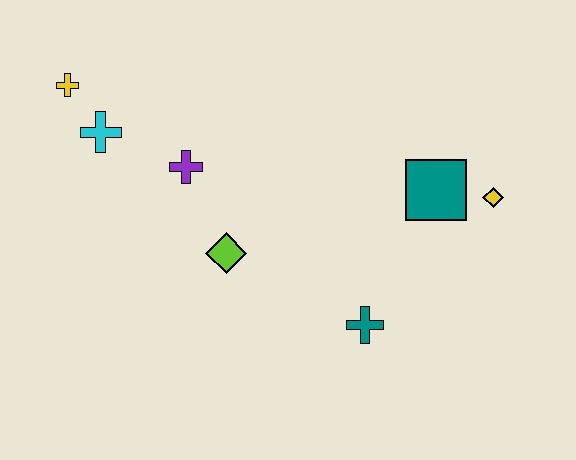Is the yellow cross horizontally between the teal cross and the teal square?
No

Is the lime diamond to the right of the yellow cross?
Yes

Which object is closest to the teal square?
The yellow diamond is closest to the teal square.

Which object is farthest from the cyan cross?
The yellow diamond is farthest from the cyan cross.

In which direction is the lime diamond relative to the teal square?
The lime diamond is to the left of the teal square.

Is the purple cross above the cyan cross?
No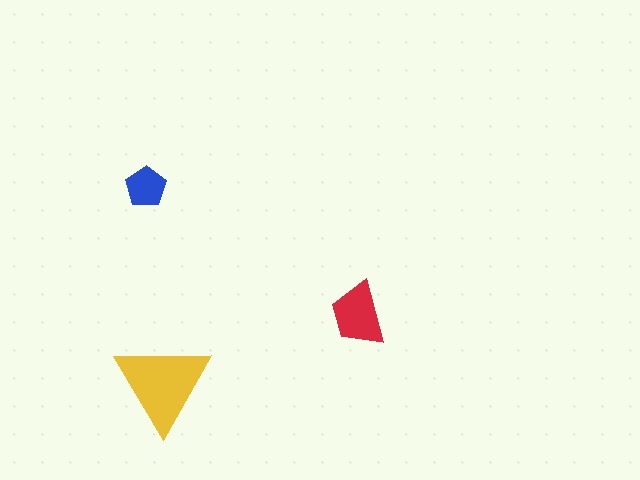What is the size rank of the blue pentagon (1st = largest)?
3rd.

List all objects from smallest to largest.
The blue pentagon, the red trapezoid, the yellow triangle.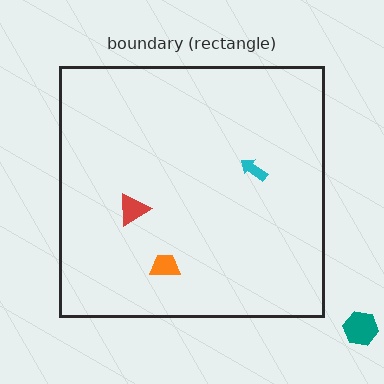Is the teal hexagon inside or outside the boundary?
Outside.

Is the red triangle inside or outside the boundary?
Inside.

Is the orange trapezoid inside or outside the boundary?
Inside.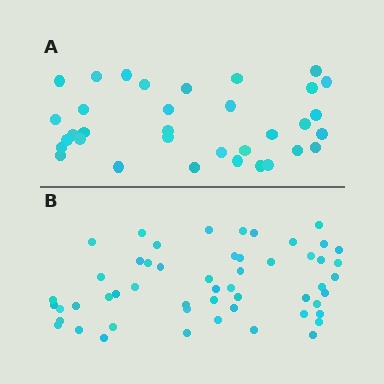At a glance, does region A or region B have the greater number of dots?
Region B (the bottom region) has more dots.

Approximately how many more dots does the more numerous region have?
Region B has approximately 20 more dots than region A.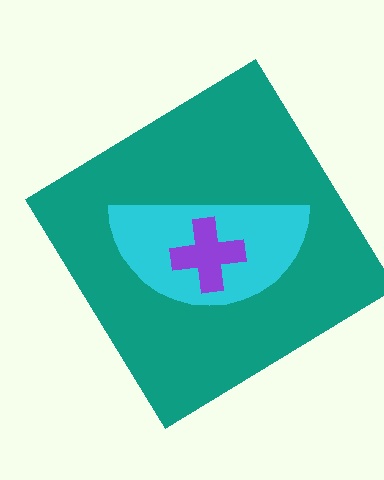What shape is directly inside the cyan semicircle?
The purple cross.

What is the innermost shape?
The purple cross.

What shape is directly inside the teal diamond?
The cyan semicircle.